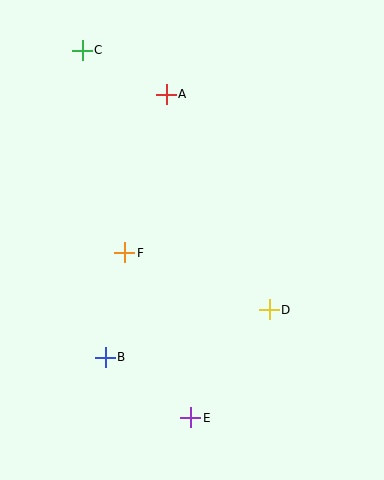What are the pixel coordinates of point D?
Point D is at (269, 310).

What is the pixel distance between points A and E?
The distance between A and E is 324 pixels.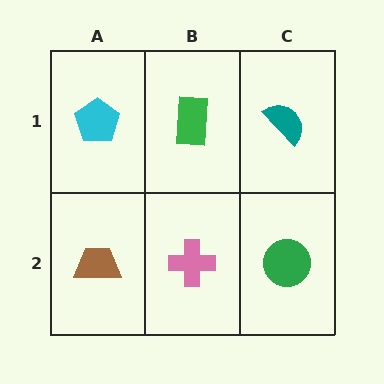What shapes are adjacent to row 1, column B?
A pink cross (row 2, column B), a cyan pentagon (row 1, column A), a teal semicircle (row 1, column C).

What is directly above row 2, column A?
A cyan pentagon.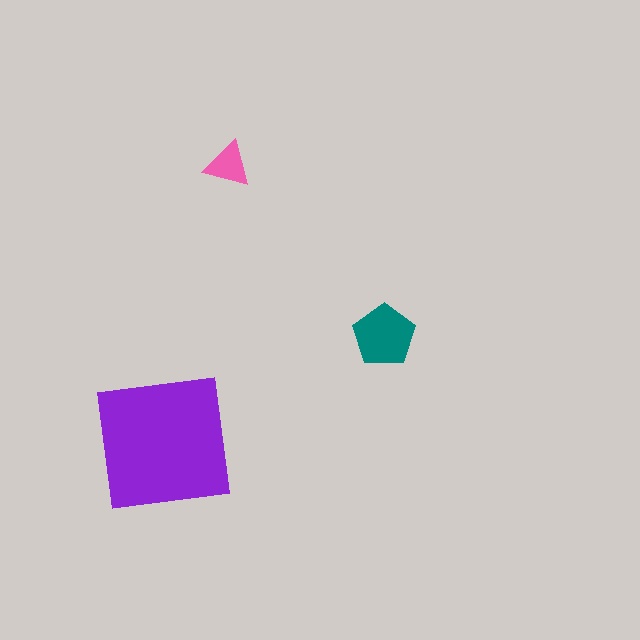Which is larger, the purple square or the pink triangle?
The purple square.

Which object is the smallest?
The pink triangle.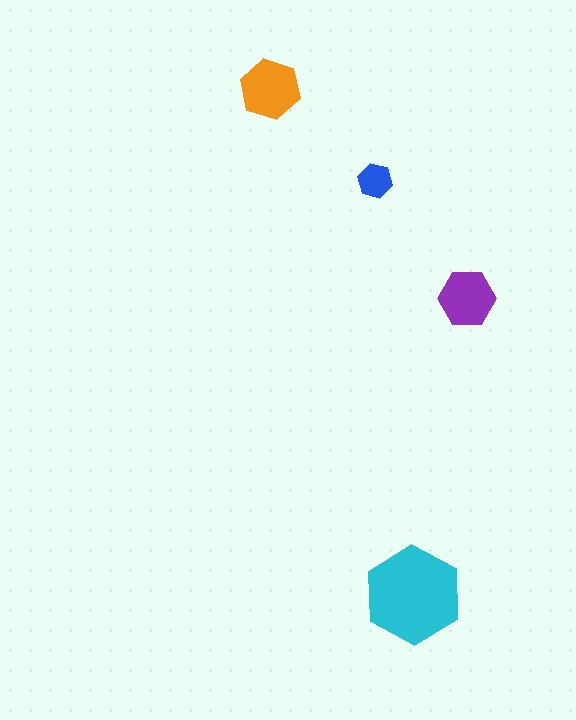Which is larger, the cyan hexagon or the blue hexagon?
The cyan one.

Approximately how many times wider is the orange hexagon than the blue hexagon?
About 1.5 times wider.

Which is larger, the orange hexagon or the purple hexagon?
The orange one.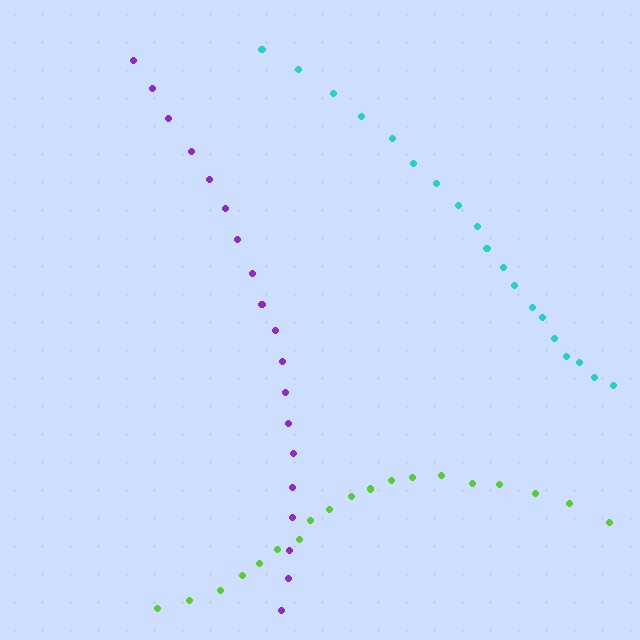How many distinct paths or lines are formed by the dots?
There are 3 distinct paths.